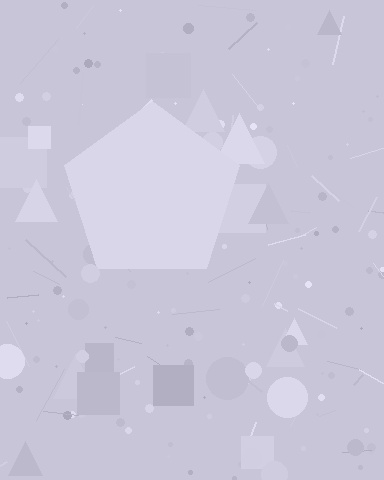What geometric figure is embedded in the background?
A pentagon is embedded in the background.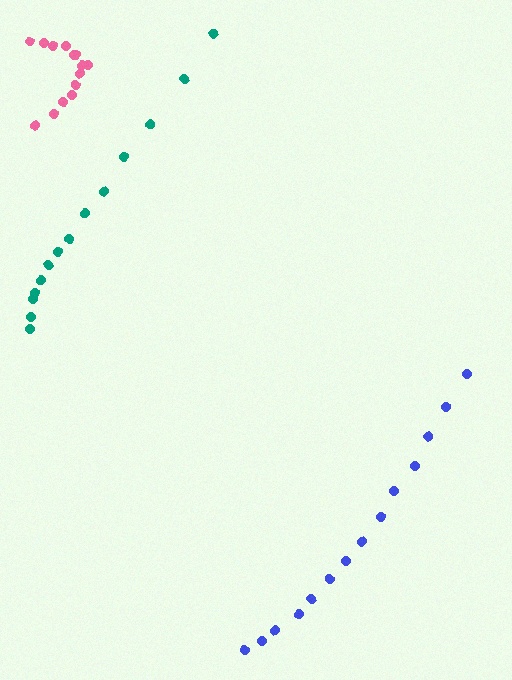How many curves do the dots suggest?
There are 3 distinct paths.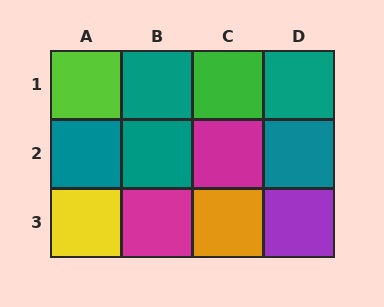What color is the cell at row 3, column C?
Orange.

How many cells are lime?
1 cell is lime.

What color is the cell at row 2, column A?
Teal.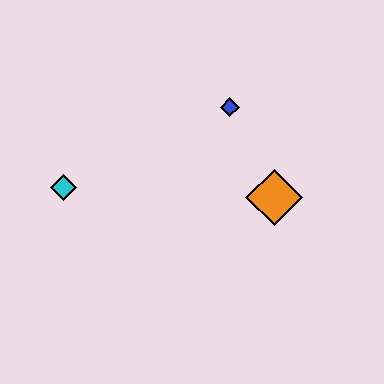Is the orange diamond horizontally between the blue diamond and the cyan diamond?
No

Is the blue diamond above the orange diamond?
Yes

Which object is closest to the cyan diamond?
The blue diamond is closest to the cyan diamond.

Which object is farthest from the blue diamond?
The cyan diamond is farthest from the blue diamond.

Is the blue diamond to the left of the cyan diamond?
No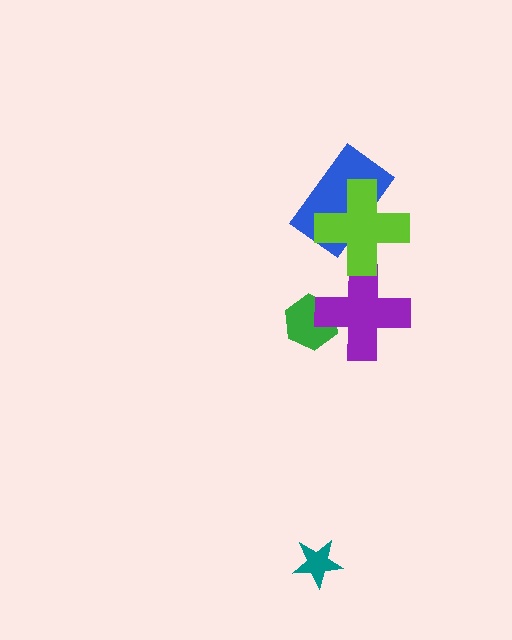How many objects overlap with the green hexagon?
1 object overlaps with the green hexagon.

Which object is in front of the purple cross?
The lime cross is in front of the purple cross.